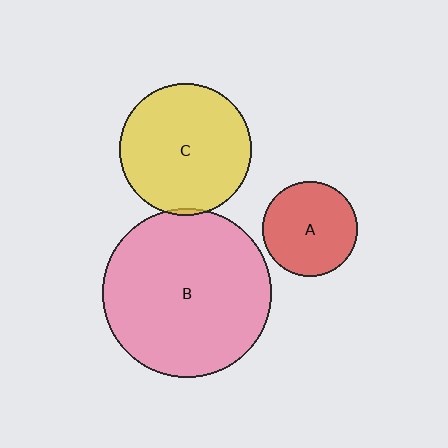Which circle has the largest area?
Circle B (pink).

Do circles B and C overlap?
Yes.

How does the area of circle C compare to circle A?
Approximately 1.9 times.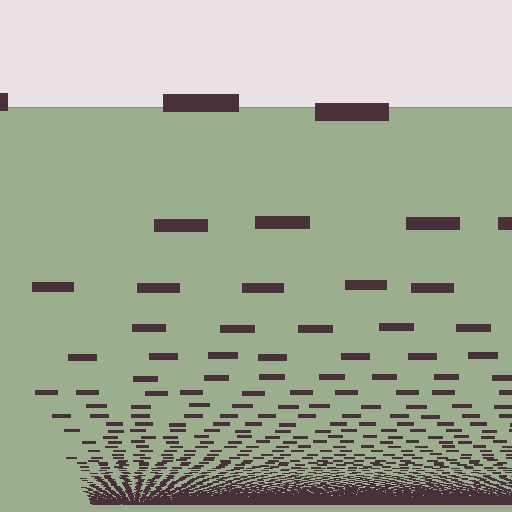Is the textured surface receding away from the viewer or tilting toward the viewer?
The surface appears to tilt toward the viewer. Texture elements get larger and sparser toward the top.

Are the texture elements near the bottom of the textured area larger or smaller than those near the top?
Smaller. The gradient is inverted — elements near the bottom are smaller and denser.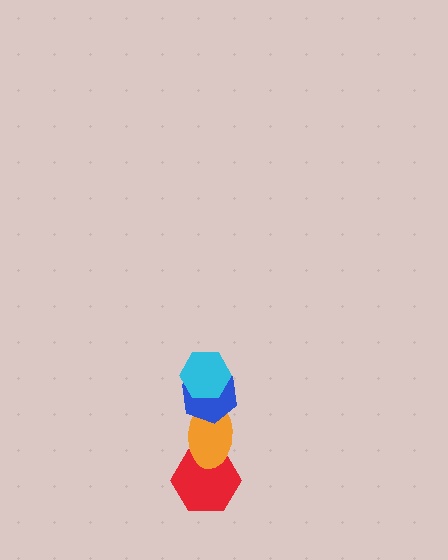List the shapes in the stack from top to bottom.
From top to bottom: the cyan hexagon, the blue hexagon, the orange ellipse, the red hexagon.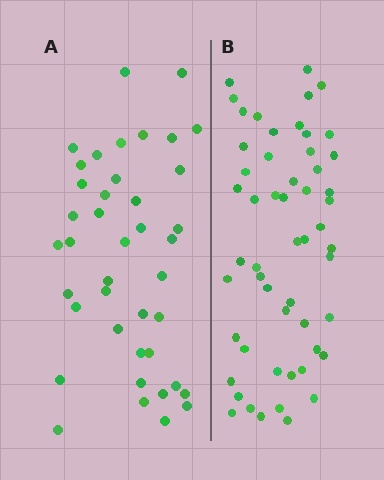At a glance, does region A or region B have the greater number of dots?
Region B (the right region) has more dots.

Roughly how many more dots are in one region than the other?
Region B has approximately 15 more dots than region A.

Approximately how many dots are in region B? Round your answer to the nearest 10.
About 50 dots. (The exact count is 54, which rounds to 50.)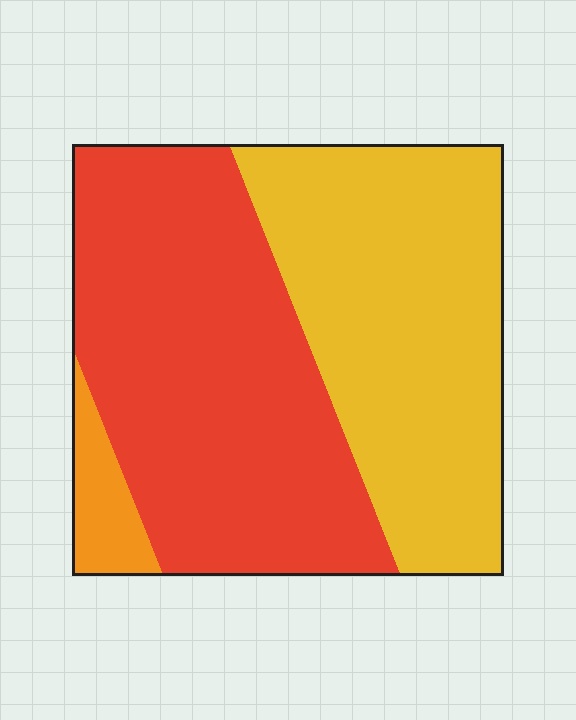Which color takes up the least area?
Orange, at roughly 5%.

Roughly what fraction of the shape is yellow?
Yellow takes up between a quarter and a half of the shape.